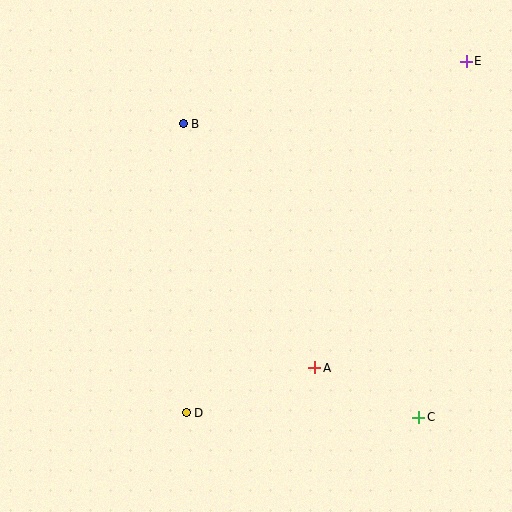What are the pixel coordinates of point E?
Point E is at (466, 61).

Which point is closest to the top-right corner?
Point E is closest to the top-right corner.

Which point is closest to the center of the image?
Point A at (315, 368) is closest to the center.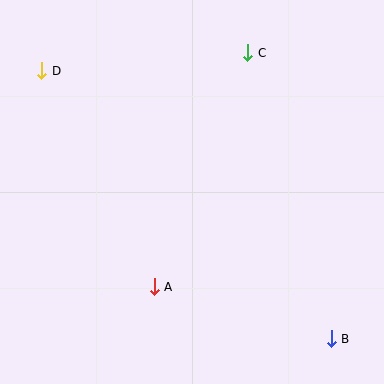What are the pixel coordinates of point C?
Point C is at (248, 53).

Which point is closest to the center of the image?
Point A at (154, 287) is closest to the center.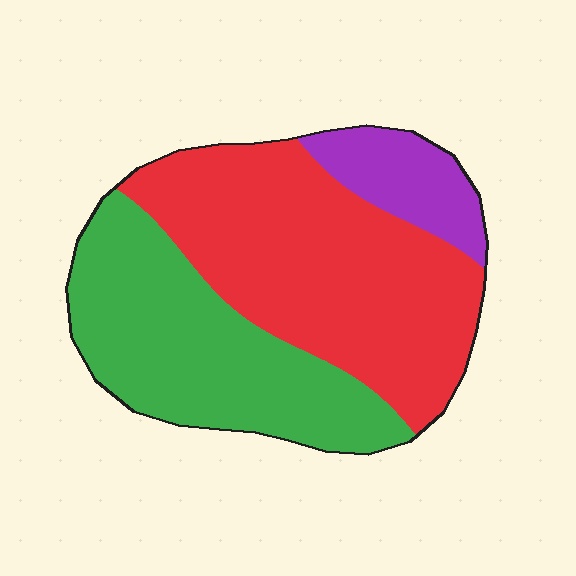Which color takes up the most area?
Red, at roughly 50%.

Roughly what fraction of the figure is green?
Green takes up between a quarter and a half of the figure.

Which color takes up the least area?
Purple, at roughly 10%.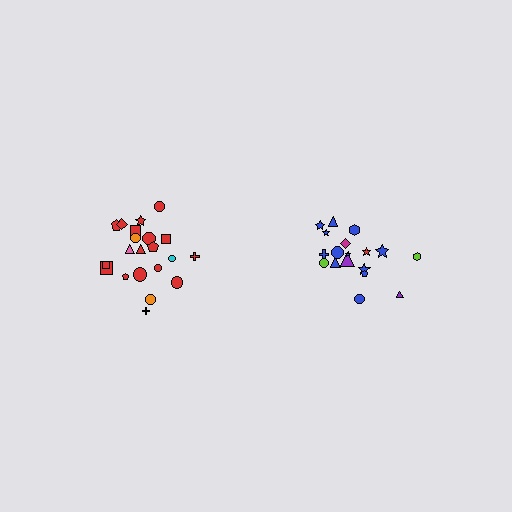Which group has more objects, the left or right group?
The left group.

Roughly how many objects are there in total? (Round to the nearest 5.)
Roughly 40 objects in total.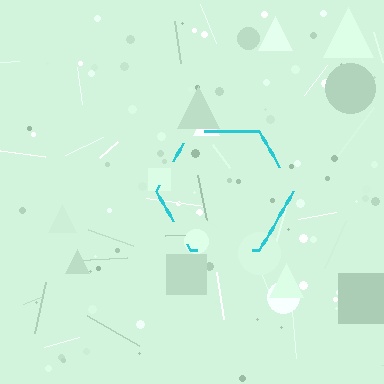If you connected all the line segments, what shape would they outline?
They would outline a hexagon.